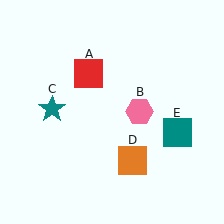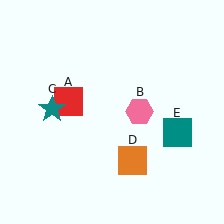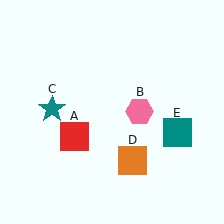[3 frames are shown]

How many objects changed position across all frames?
1 object changed position: red square (object A).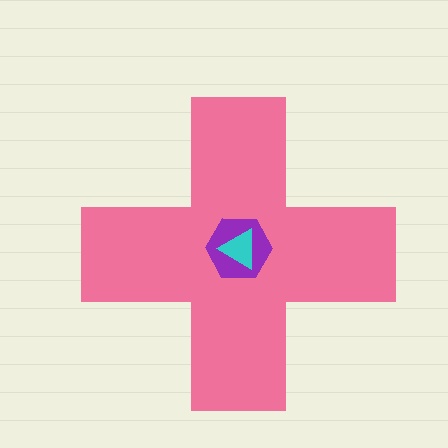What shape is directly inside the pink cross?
The purple hexagon.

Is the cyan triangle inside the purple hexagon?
Yes.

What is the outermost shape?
The pink cross.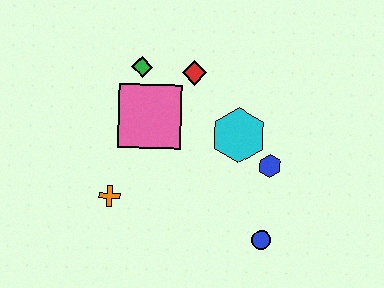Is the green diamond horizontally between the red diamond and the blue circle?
No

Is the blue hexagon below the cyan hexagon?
Yes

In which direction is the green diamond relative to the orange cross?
The green diamond is above the orange cross.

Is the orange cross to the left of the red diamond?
Yes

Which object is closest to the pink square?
The green diamond is closest to the pink square.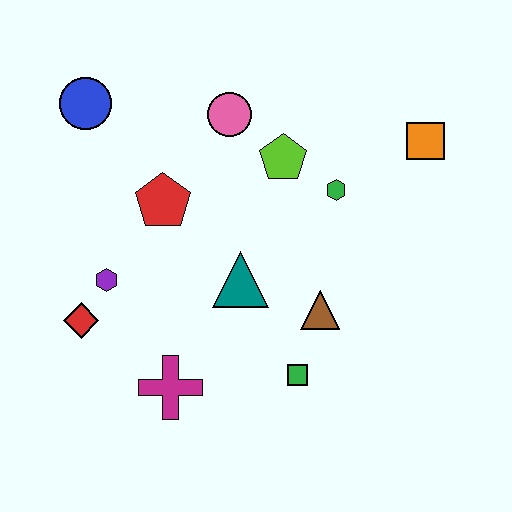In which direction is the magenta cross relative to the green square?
The magenta cross is to the left of the green square.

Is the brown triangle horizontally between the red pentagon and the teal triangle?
No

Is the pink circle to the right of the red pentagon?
Yes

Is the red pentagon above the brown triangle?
Yes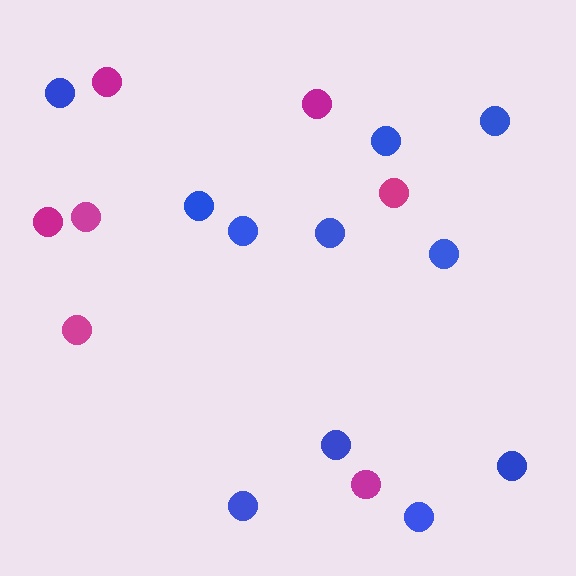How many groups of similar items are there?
There are 2 groups: one group of magenta circles (7) and one group of blue circles (11).